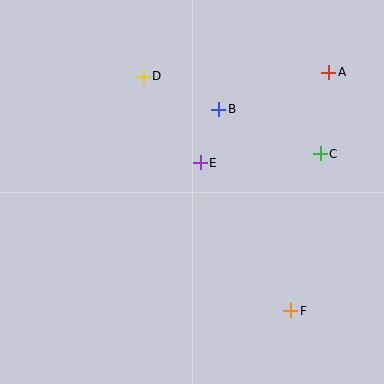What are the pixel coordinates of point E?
Point E is at (200, 163).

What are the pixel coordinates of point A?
Point A is at (329, 72).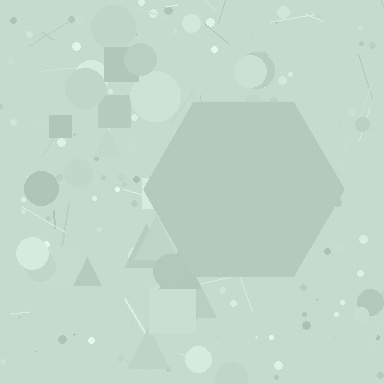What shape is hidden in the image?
A hexagon is hidden in the image.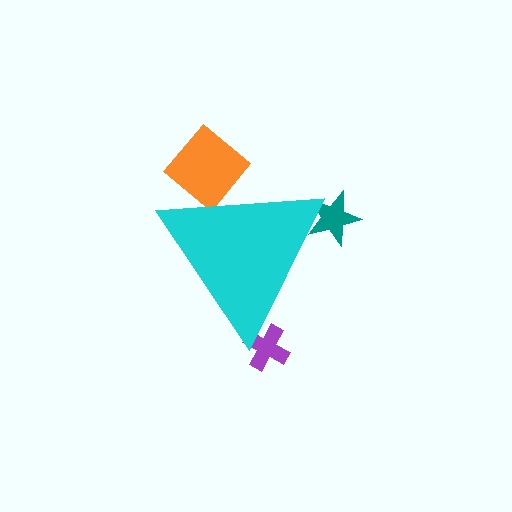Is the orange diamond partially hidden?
Yes, the orange diamond is partially hidden behind the cyan triangle.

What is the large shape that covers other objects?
A cyan triangle.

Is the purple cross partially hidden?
Yes, the purple cross is partially hidden behind the cyan triangle.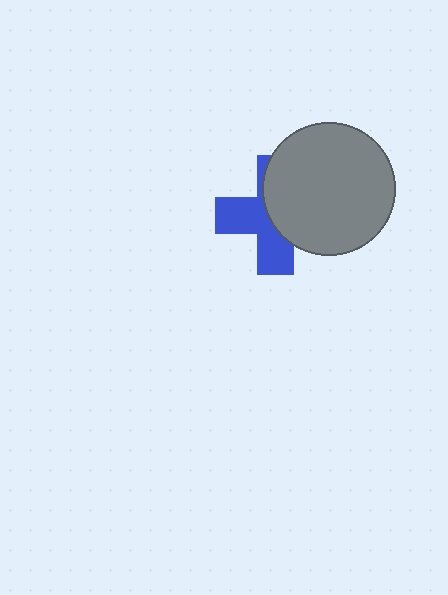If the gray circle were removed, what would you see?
You would see the complete blue cross.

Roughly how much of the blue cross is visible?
About half of it is visible (roughly 49%).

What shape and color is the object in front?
The object in front is a gray circle.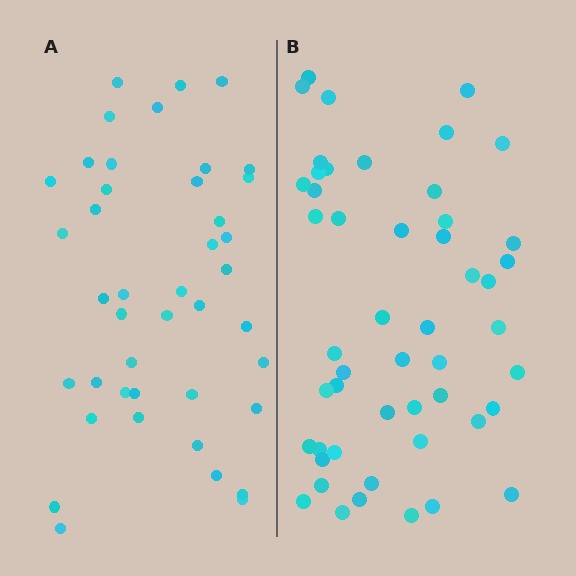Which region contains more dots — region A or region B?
Region B (the right region) has more dots.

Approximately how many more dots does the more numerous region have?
Region B has roughly 8 or so more dots than region A.